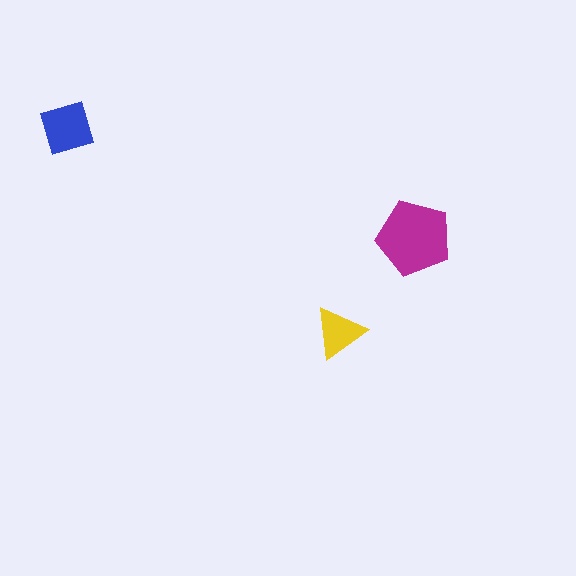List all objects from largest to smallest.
The magenta pentagon, the blue diamond, the yellow triangle.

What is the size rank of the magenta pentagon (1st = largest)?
1st.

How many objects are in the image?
There are 3 objects in the image.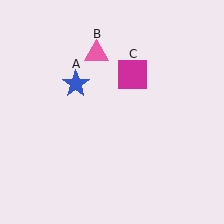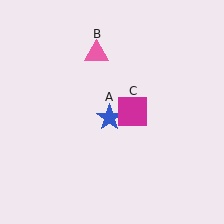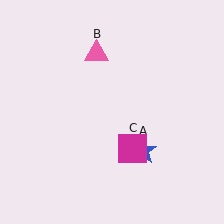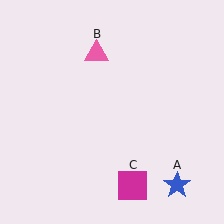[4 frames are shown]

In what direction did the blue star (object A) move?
The blue star (object A) moved down and to the right.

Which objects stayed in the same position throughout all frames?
Pink triangle (object B) remained stationary.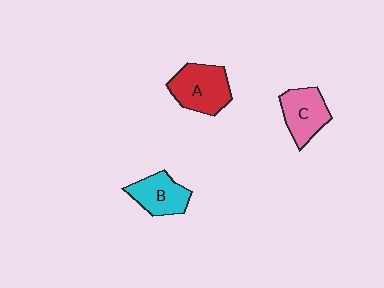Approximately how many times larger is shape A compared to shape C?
Approximately 1.2 times.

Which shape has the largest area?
Shape A (red).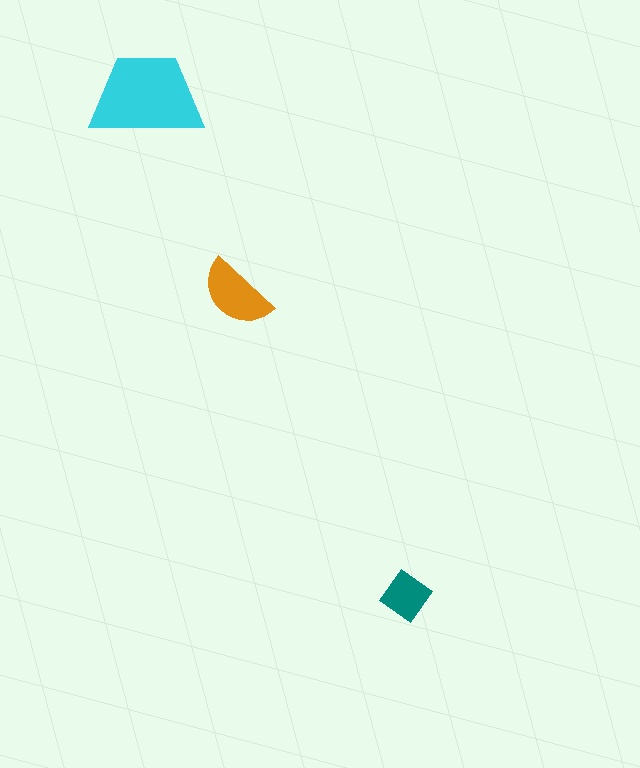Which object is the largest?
The cyan trapezoid.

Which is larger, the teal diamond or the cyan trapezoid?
The cyan trapezoid.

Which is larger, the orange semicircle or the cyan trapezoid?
The cyan trapezoid.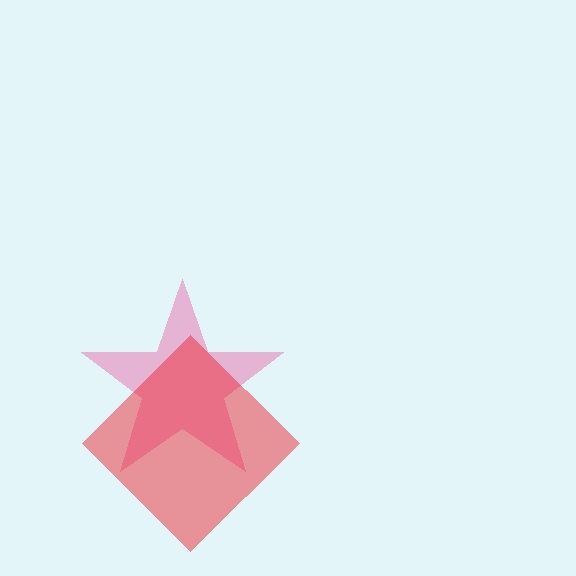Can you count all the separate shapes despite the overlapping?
Yes, there are 2 separate shapes.